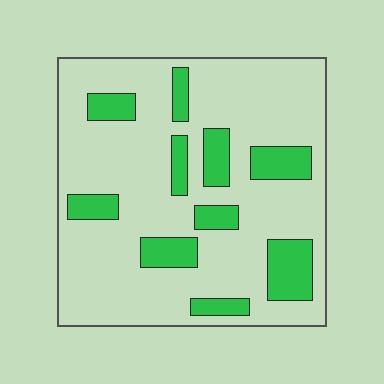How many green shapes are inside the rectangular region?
10.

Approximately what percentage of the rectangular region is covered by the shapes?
Approximately 20%.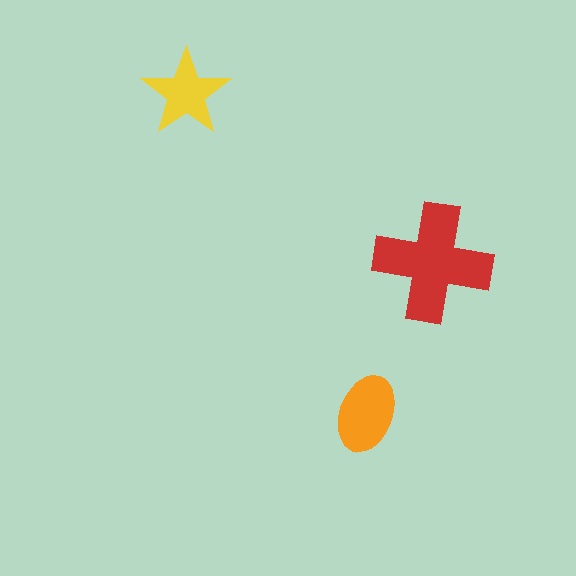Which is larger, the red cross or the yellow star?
The red cross.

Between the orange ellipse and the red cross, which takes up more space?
The red cross.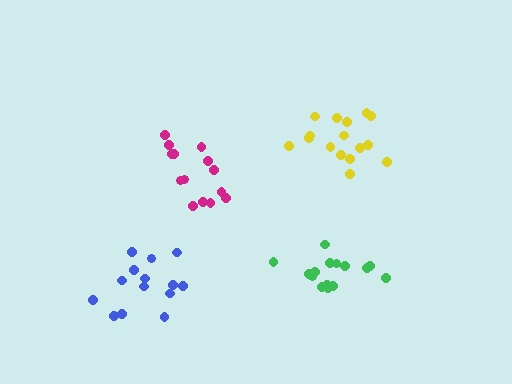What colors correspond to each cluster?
The clusters are colored: blue, yellow, magenta, green.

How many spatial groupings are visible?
There are 4 spatial groupings.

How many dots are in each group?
Group 1: 14 dots, Group 2: 16 dots, Group 3: 14 dots, Group 4: 15 dots (59 total).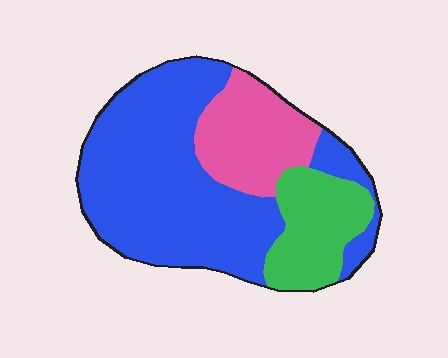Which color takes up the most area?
Blue, at roughly 60%.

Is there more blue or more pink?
Blue.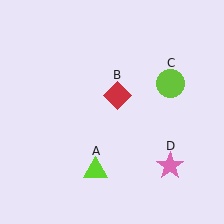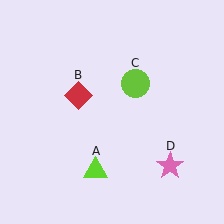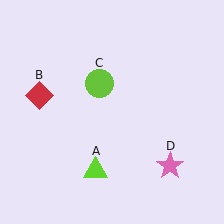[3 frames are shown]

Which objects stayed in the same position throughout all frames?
Lime triangle (object A) and pink star (object D) remained stationary.